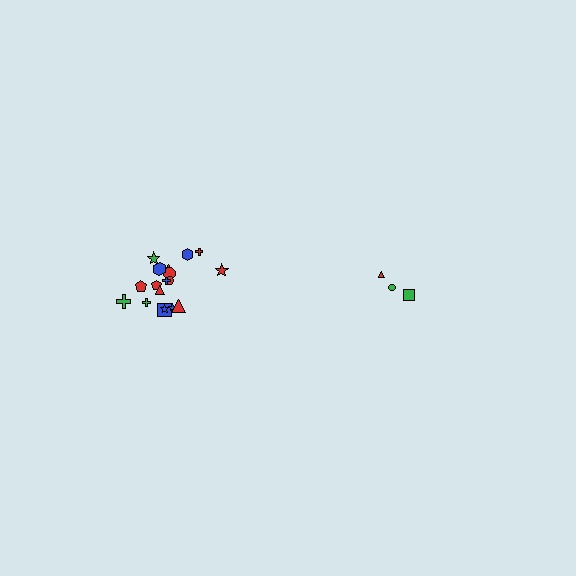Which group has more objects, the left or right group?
The left group.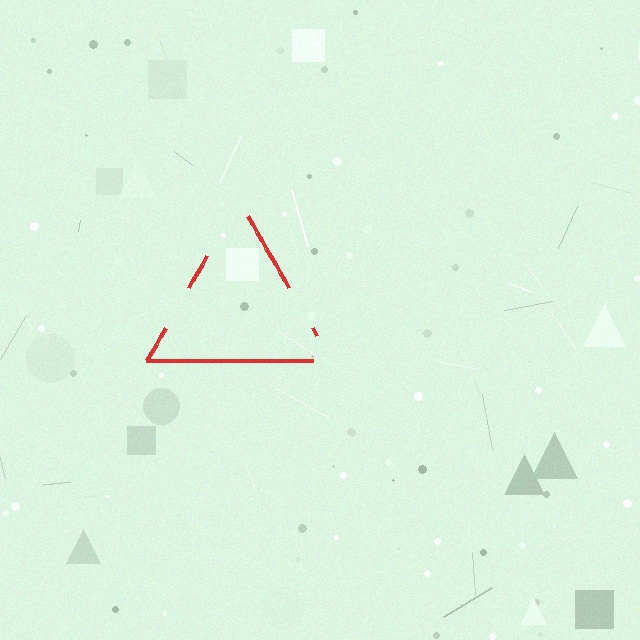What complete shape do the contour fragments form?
The contour fragments form a triangle.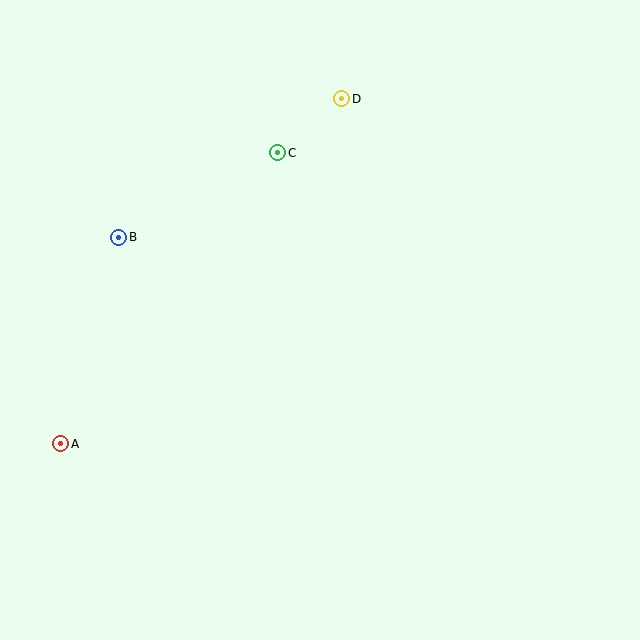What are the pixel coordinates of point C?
Point C is at (278, 153).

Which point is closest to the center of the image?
Point C at (278, 153) is closest to the center.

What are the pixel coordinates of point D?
Point D is at (342, 99).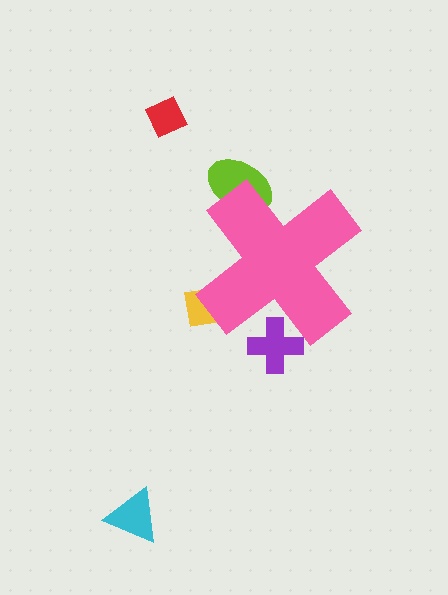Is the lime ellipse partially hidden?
Yes, the lime ellipse is partially hidden behind the pink cross.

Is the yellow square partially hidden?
Yes, the yellow square is partially hidden behind the pink cross.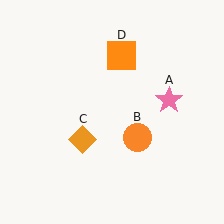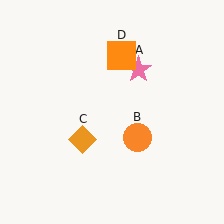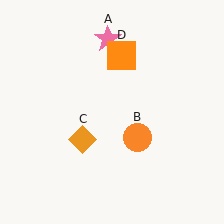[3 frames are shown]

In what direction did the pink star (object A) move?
The pink star (object A) moved up and to the left.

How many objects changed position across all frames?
1 object changed position: pink star (object A).